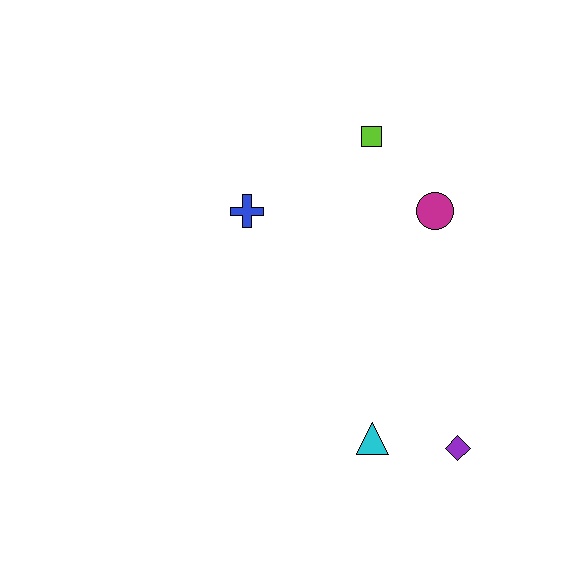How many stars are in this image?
There are no stars.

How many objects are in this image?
There are 5 objects.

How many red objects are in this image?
There are no red objects.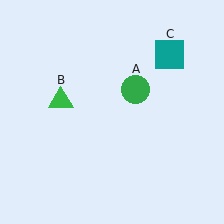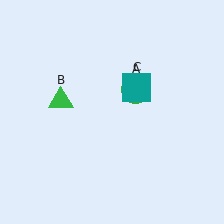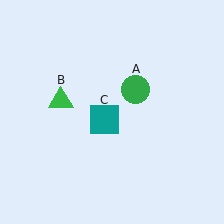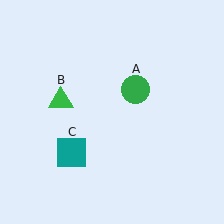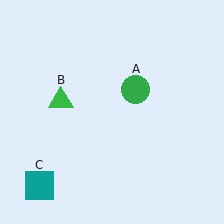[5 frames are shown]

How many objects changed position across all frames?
1 object changed position: teal square (object C).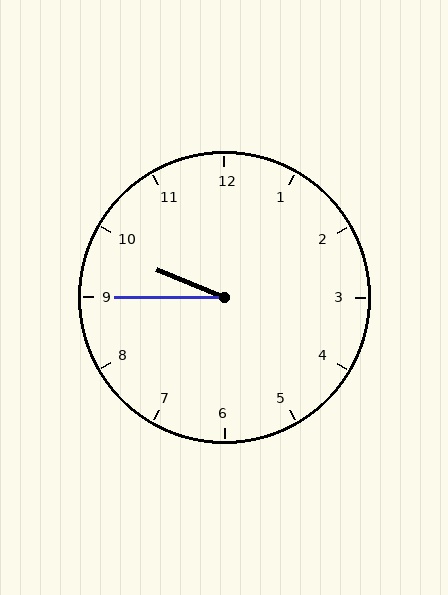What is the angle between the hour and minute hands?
Approximately 22 degrees.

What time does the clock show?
9:45.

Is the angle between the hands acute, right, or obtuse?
It is acute.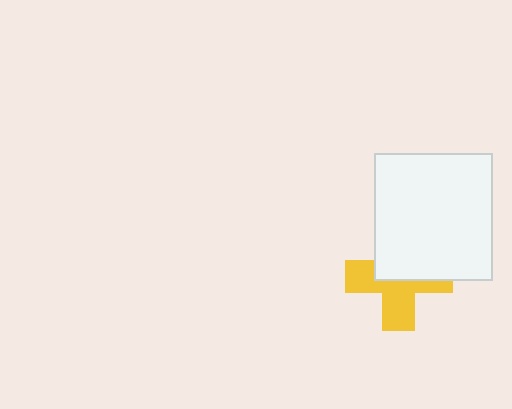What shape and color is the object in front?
The object in front is a white rectangle.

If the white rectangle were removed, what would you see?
You would see the complete yellow cross.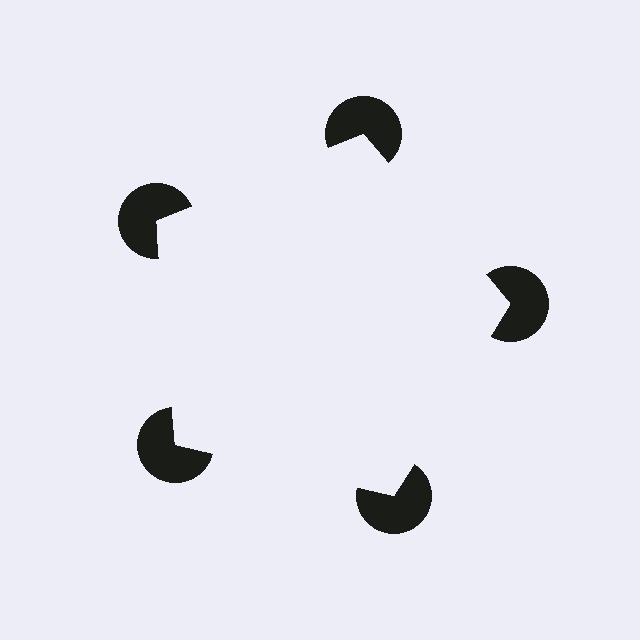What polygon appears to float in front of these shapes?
An illusory pentagon — its edges are inferred from the aligned wedge cuts in the pac-man discs, not physically drawn.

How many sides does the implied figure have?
5 sides.